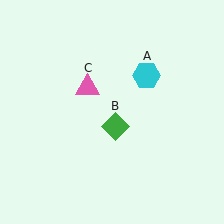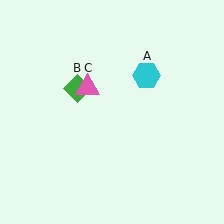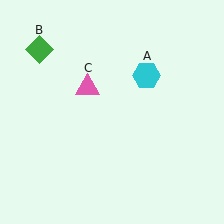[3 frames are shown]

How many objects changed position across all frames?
1 object changed position: green diamond (object B).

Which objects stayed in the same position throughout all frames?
Cyan hexagon (object A) and pink triangle (object C) remained stationary.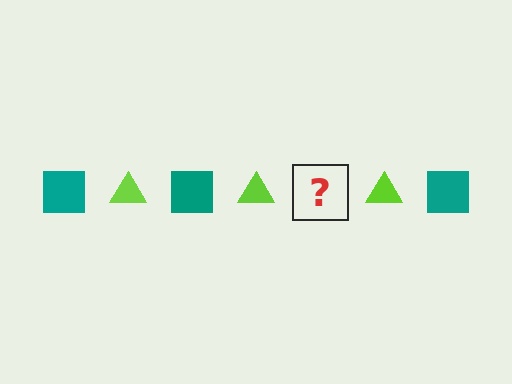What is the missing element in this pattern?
The missing element is a teal square.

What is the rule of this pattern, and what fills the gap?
The rule is that the pattern alternates between teal square and lime triangle. The gap should be filled with a teal square.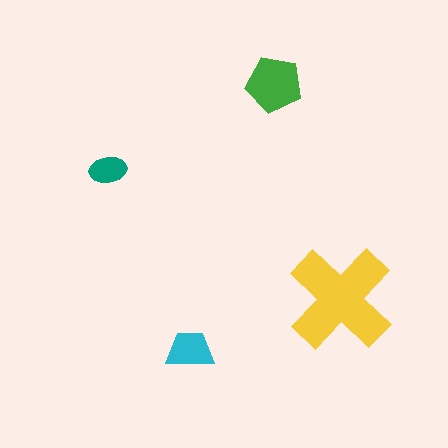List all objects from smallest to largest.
The teal ellipse, the cyan trapezoid, the green pentagon, the yellow cross.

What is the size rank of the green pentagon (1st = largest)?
2nd.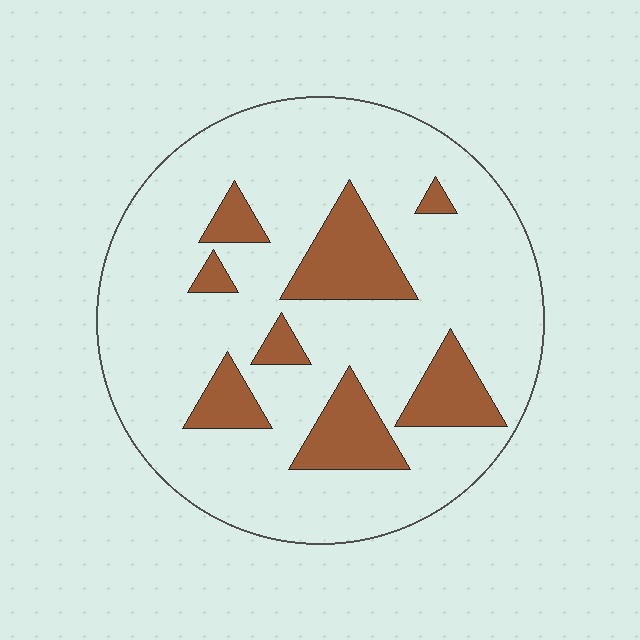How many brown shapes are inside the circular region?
8.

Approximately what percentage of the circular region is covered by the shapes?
Approximately 20%.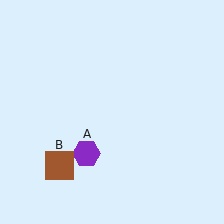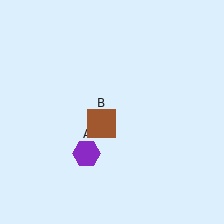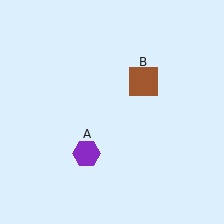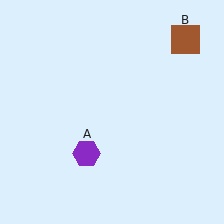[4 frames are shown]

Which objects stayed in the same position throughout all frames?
Purple hexagon (object A) remained stationary.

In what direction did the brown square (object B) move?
The brown square (object B) moved up and to the right.